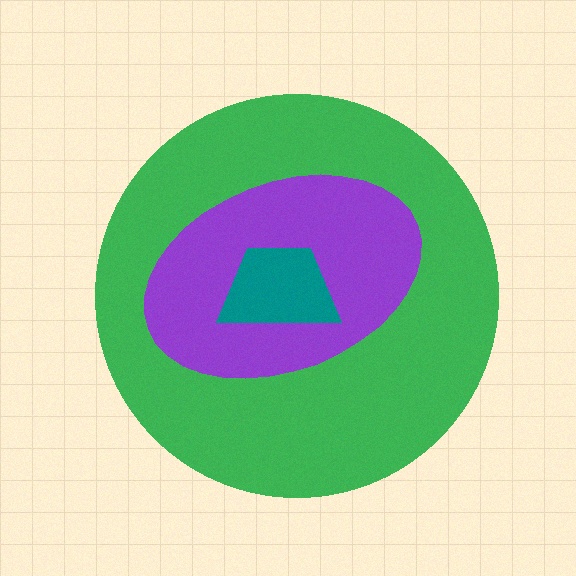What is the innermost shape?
The teal trapezoid.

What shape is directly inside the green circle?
The purple ellipse.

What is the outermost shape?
The green circle.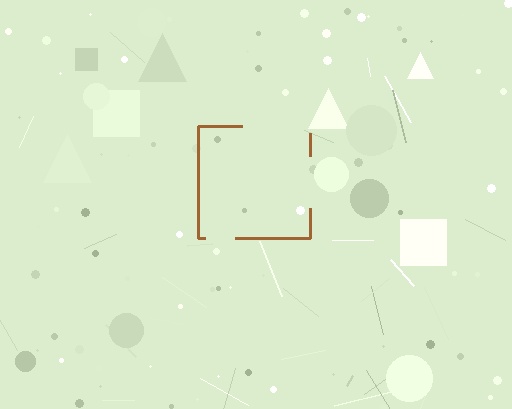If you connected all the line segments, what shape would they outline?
They would outline a square.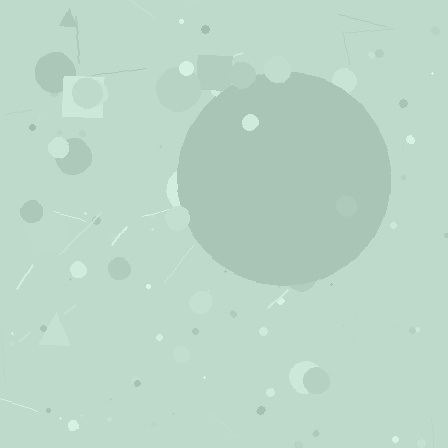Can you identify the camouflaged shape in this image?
The camouflaged shape is a circle.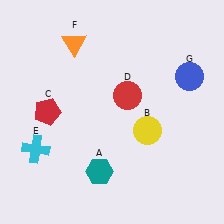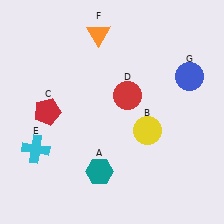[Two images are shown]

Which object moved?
The orange triangle (F) moved right.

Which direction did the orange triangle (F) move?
The orange triangle (F) moved right.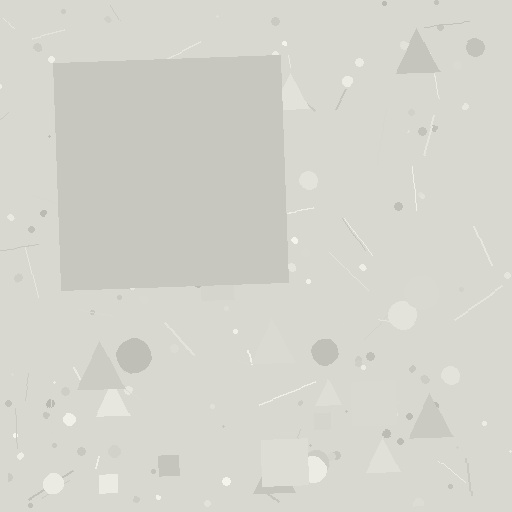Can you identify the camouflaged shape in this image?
The camouflaged shape is a square.